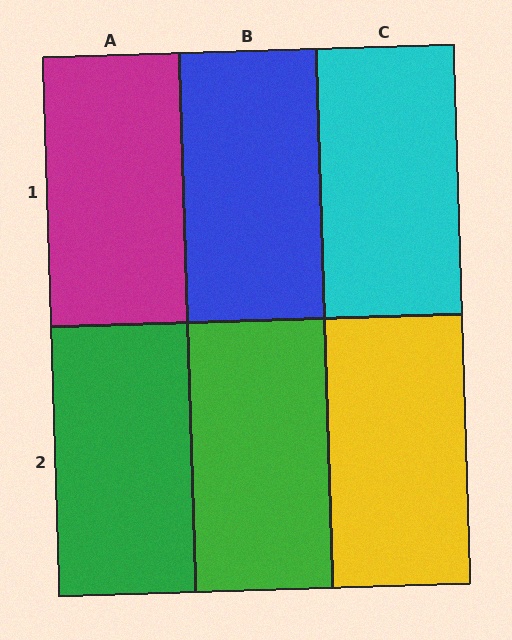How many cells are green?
2 cells are green.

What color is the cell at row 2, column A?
Green.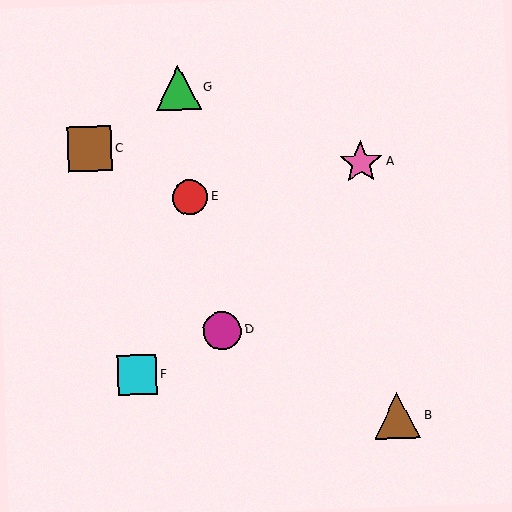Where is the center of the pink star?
The center of the pink star is at (361, 162).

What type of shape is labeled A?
Shape A is a pink star.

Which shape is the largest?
The brown triangle (labeled B) is the largest.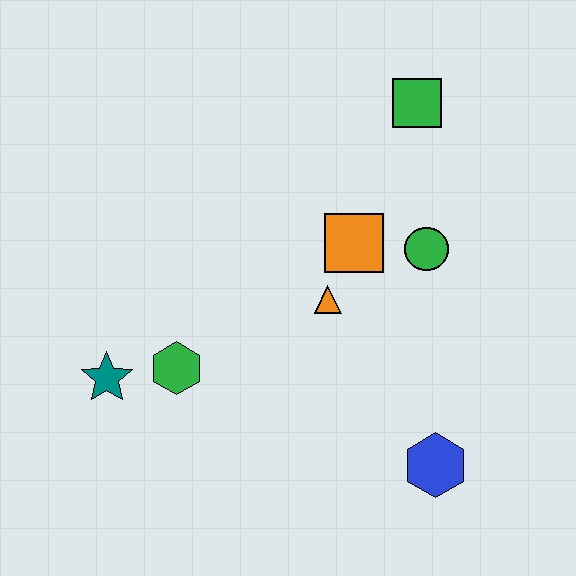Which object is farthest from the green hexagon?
The green square is farthest from the green hexagon.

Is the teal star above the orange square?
No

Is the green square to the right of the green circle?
No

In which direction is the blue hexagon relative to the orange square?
The blue hexagon is below the orange square.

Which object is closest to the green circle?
The orange square is closest to the green circle.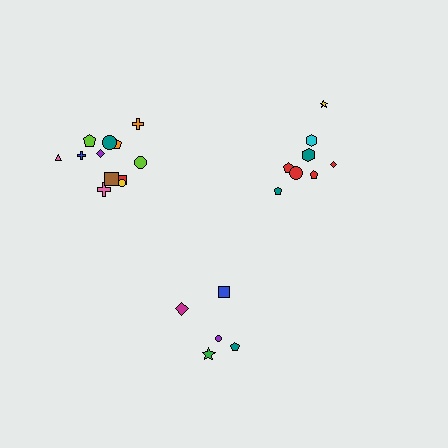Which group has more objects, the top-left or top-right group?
The top-left group.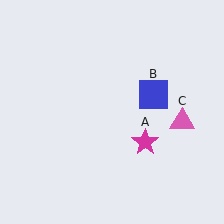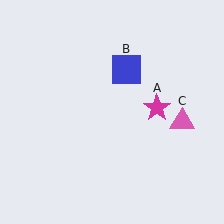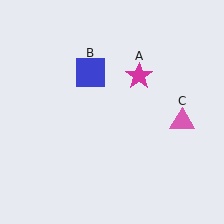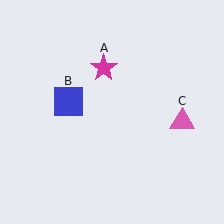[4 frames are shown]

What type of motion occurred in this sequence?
The magenta star (object A), blue square (object B) rotated counterclockwise around the center of the scene.